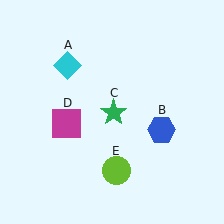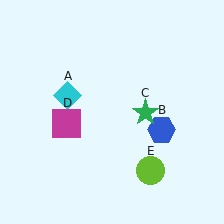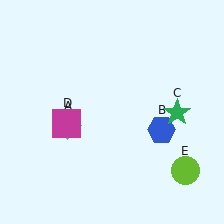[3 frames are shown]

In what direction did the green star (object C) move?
The green star (object C) moved right.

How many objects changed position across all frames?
3 objects changed position: cyan diamond (object A), green star (object C), lime circle (object E).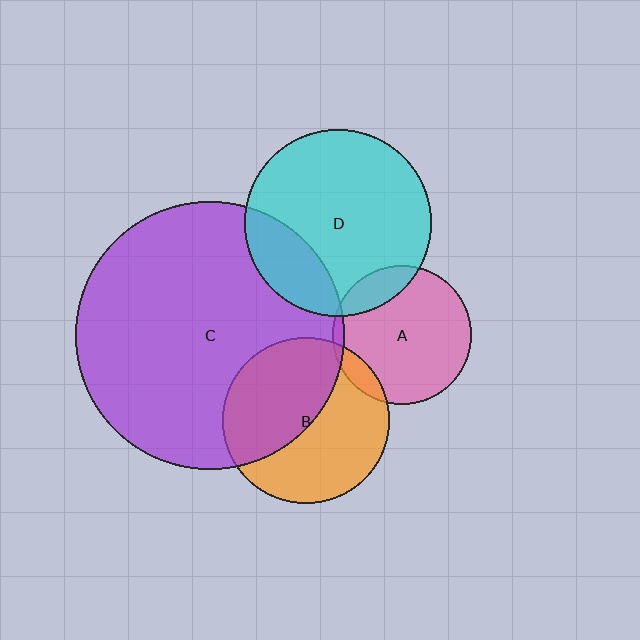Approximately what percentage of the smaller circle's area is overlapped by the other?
Approximately 20%.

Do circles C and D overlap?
Yes.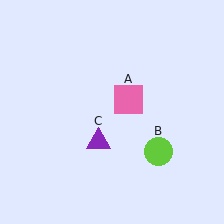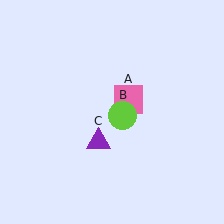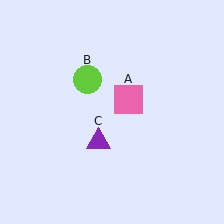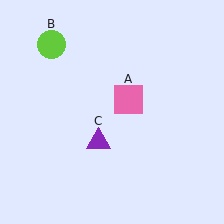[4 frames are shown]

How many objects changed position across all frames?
1 object changed position: lime circle (object B).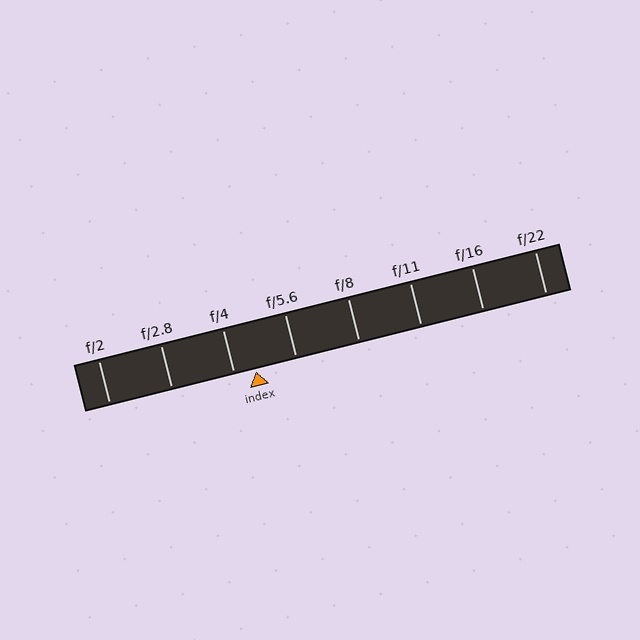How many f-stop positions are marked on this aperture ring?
There are 8 f-stop positions marked.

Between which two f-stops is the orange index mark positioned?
The index mark is between f/4 and f/5.6.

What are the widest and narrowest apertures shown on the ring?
The widest aperture shown is f/2 and the narrowest is f/22.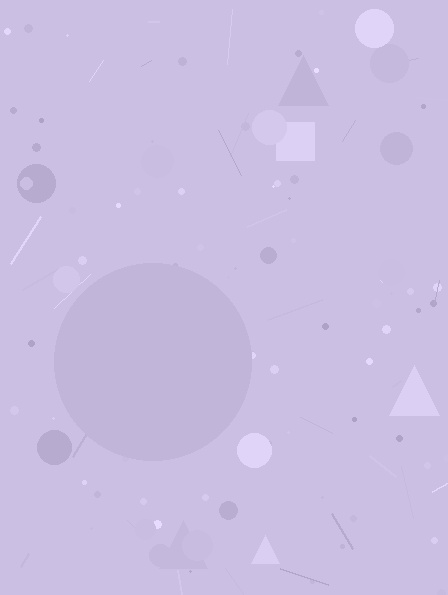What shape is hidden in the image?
A circle is hidden in the image.